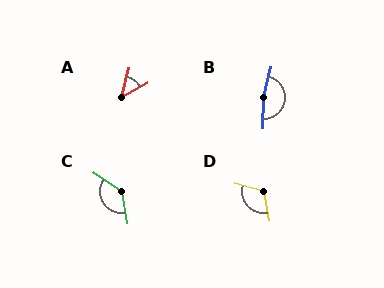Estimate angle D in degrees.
Approximately 116 degrees.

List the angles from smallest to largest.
A (47°), D (116°), C (134°), B (166°).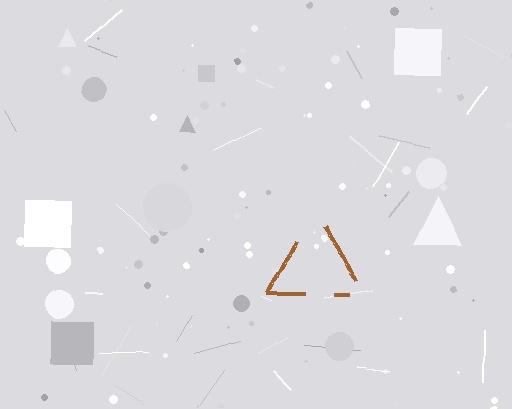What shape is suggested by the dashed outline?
The dashed outline suggests a triangle.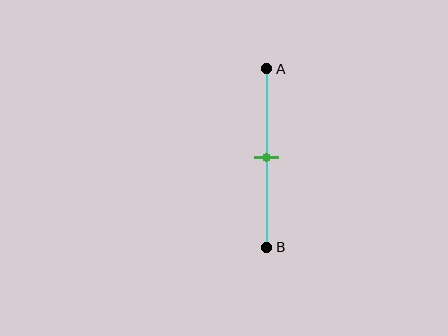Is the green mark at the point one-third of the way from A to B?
No, the mark is at about 50% from A, not at the 33% one-third point.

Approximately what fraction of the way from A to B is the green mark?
The green mark is approximately 50% of the way from A to B.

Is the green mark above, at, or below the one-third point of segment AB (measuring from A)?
The green mark is below the one-third point of segment AB.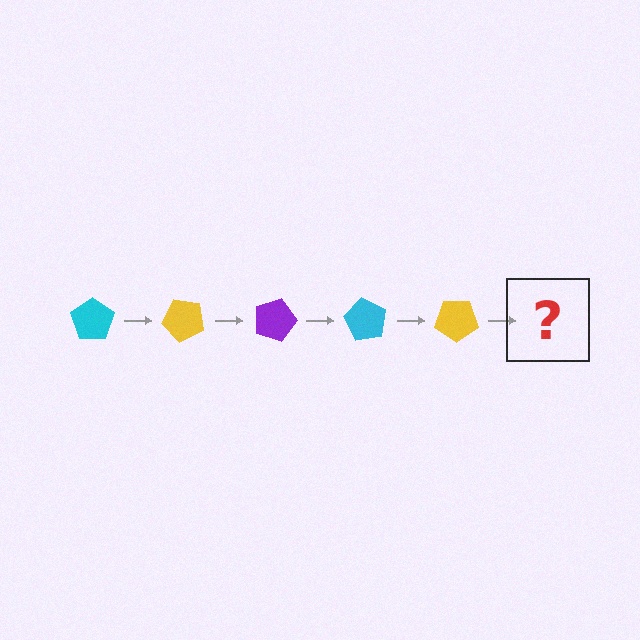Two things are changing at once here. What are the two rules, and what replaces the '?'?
The two rules are that it rotates 45 degrees each step and the color cycles through cyan, yellow, and purple. The '?' should be a purple pentagon, rotated 225 degrees from the start.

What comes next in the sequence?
The next element should be a purple pentagon, rotated 225 degrees from the start.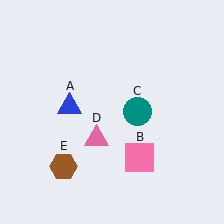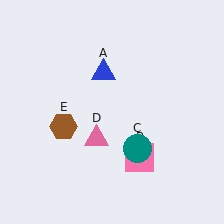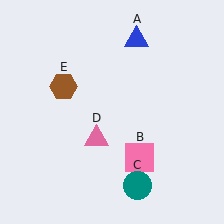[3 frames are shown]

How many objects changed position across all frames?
3 objects changed position: blue triangle (object A), teal circle (object C), brown hexagon (object E).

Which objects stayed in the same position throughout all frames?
Pink square (object B) and pink triangle (object D) remained stationary.